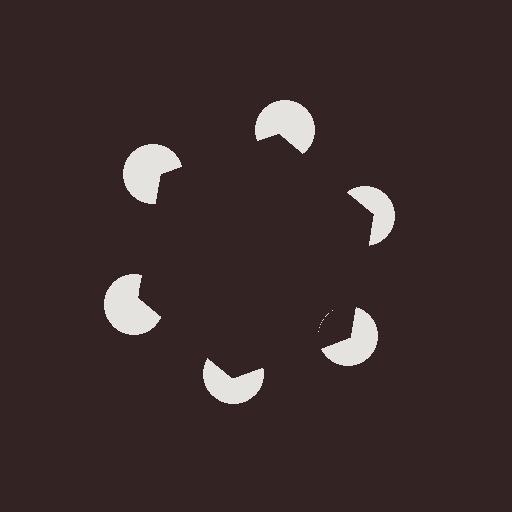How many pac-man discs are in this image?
There are 6 — one at each vertex of the illusory hexagon.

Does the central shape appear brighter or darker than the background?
It typically appears slightly darker than the background, even though no actual brightness change is drawn.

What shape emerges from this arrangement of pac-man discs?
An illusory hexagon — its edges are inferred from the aligned wedge cuts in the pac-man discs, not physically drawn.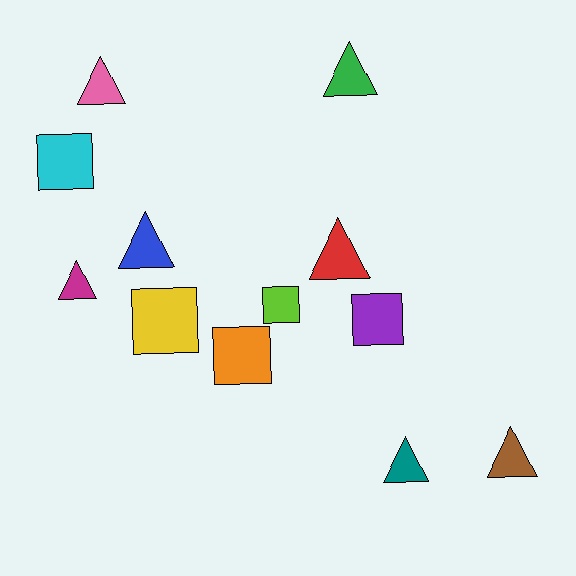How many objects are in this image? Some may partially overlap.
There are 12 objects.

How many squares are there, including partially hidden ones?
There are 5 squares.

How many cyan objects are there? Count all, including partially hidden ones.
There is 1 cyan object.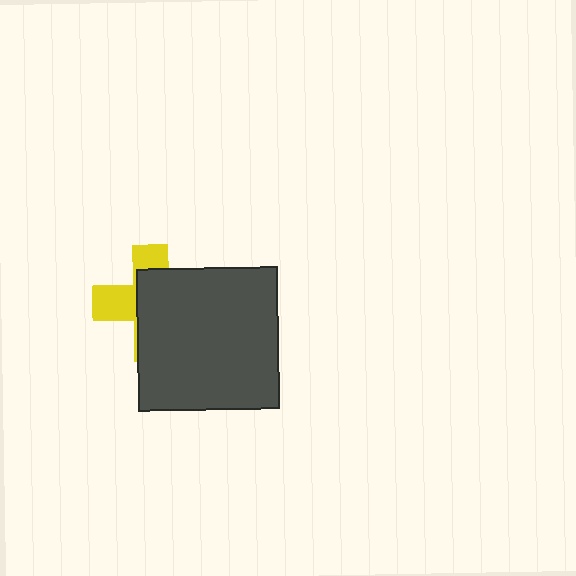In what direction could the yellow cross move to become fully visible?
The yellow cross could move left. That would shift it out from behind the dark gray square entirely.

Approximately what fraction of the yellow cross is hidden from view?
Roughly 64% of the yellow cross is hidden behind the dark gray square.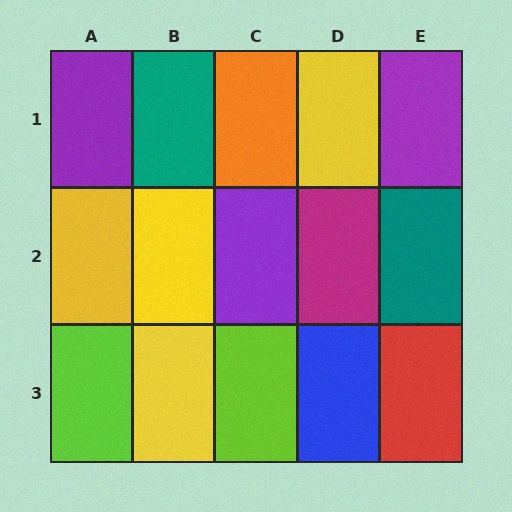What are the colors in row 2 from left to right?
Yellow, yellow, purple, magenta, teal.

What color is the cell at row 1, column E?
Purple.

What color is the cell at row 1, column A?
Purple.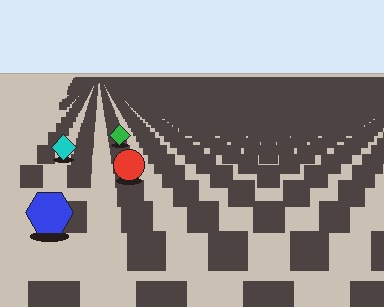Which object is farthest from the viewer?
The green diamond is farthest from the viewer. It appears smaller and the ground texture around it is denser.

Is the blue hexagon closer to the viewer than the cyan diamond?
Yes. The blue hexagon is closer — you can tell from the texture gradient: the ground texture is coarser near it.